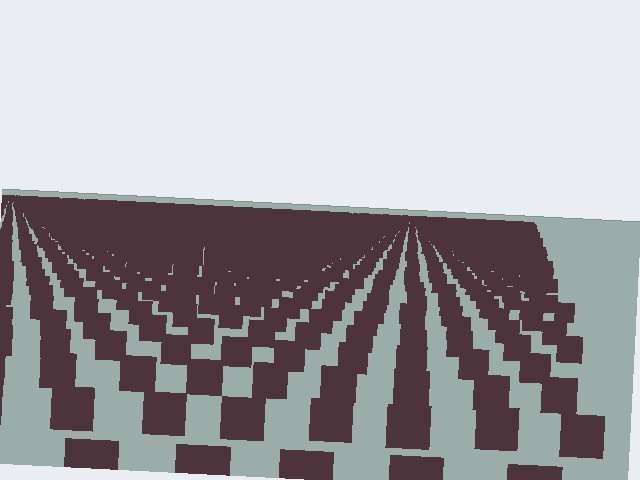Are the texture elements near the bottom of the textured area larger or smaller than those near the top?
Larger. Near the bottom, elements are closer to the viewer and appear at a bigger on-screen size.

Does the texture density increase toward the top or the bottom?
Density increases toward the top.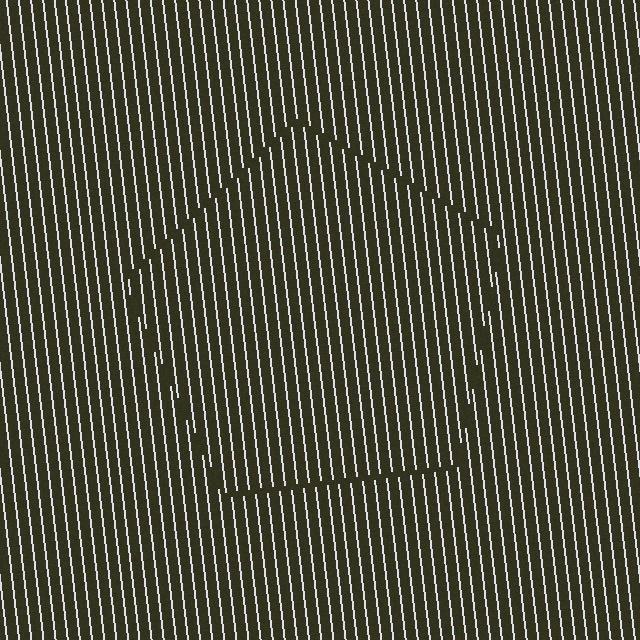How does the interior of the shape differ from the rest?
The interior of the shape contains the same grating, shifted by half a period — the contour is defined by the phase discontinuity where line-ends from the inner and outer gratings abut.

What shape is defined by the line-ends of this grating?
An illusory pentagon. The interior of the shape contains the same grating, shifted by half a period — the contour is defined by the phase discontinuity where line-ends from the inner and outer gratings abut.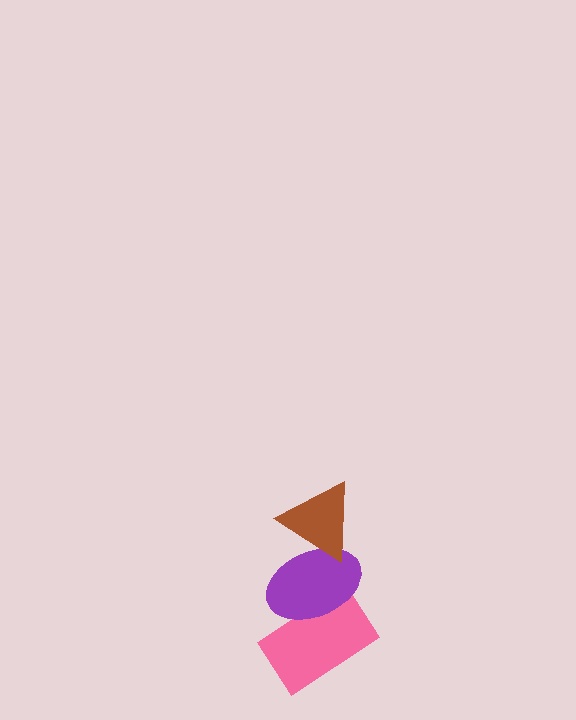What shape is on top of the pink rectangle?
The purple ellipse is on top of the pink rectangle.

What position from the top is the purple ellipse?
The purple ellipse is 2nd from the top.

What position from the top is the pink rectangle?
The pink rectangle is 3rd from the top.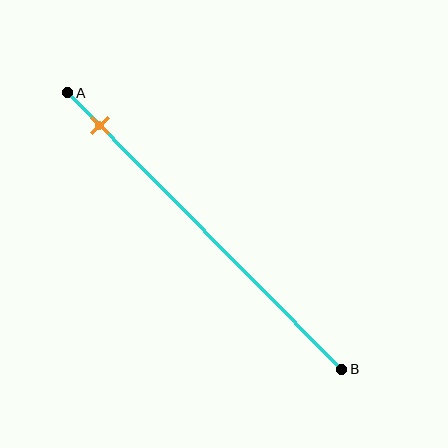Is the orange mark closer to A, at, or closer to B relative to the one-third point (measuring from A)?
The orange mark is closer to point A than the one-third point of segment AB.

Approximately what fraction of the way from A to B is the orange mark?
The orange mark is approximately 10% of the way from A to B.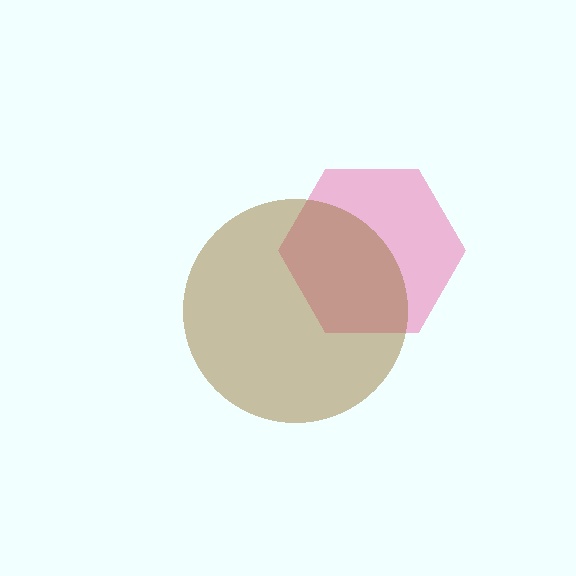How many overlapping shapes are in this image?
There are 2 overlapping shapes in the image.